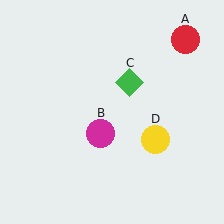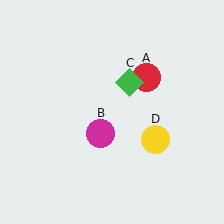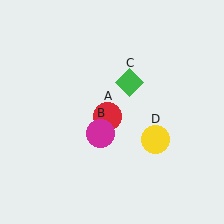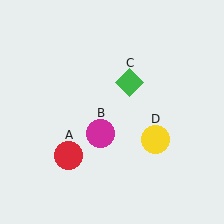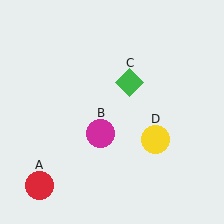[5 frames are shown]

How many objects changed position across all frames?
1 object changed position: red circle (object A).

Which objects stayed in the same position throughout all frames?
Magenta circle (object B) and green diamond (object C) and yellow circle (object D) remained stationary.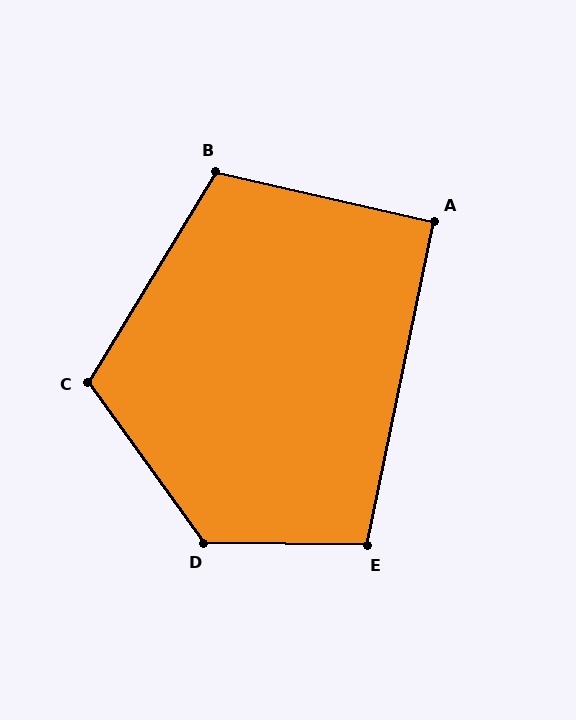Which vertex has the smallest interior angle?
A, at approximately 91 degrees.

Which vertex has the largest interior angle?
D, at approximately 127 degrees.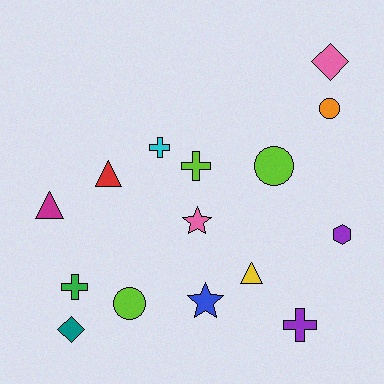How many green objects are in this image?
There is 1 green object.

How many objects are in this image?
There are 15 objects.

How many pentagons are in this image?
There are no pentagons.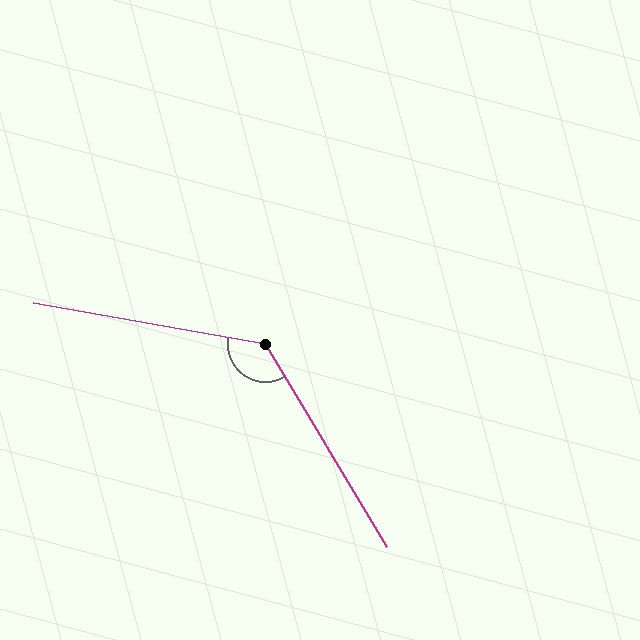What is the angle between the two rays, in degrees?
Approximately 131 degrees.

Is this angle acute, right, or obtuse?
It is obtuse.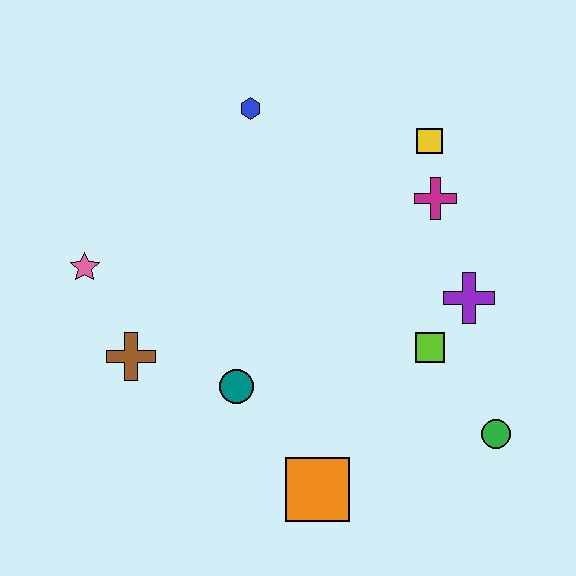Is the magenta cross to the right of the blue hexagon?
Yes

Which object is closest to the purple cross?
The lime square is closest to the purple cross.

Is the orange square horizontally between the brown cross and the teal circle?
No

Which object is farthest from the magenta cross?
The pink star is farthest from the magenta cross.